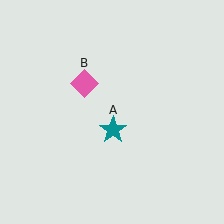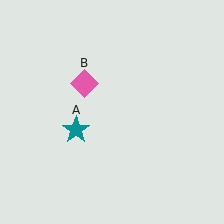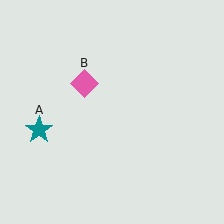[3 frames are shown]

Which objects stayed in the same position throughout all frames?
Pink diamond (object B) remained stationary.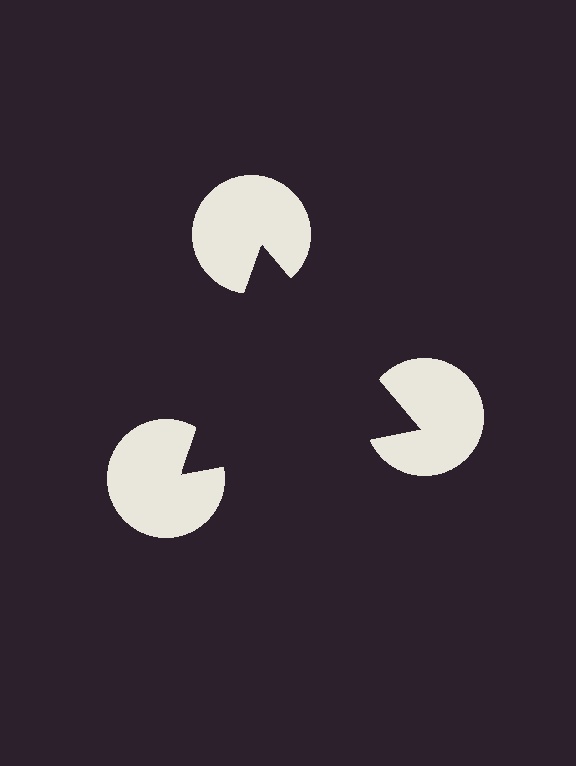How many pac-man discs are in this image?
There are 3 — one at each vertex of the illusory triangle.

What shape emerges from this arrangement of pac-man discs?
An illusory triangle — its edges are inferred from the aligned wedge cuts in the pac-man discs, not physically drawn.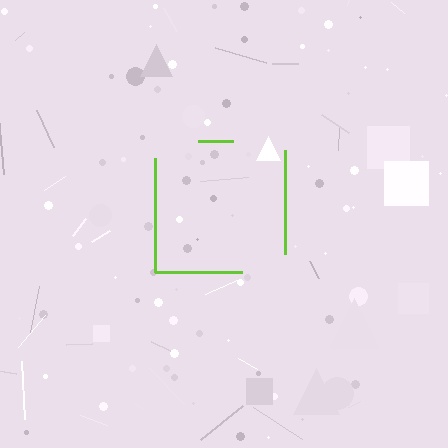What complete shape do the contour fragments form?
The contour fragments form a square.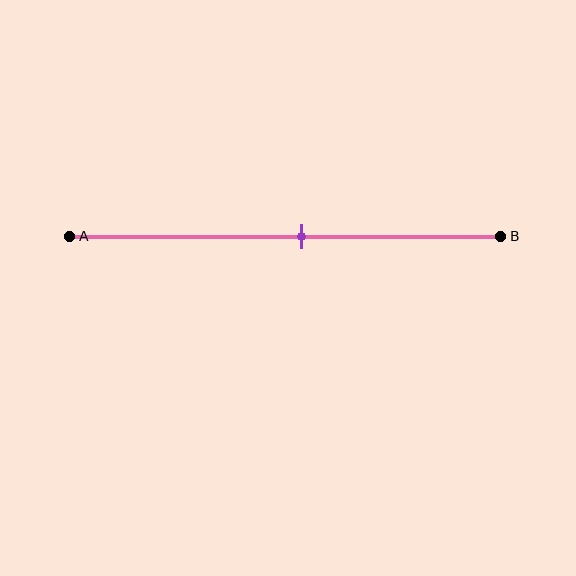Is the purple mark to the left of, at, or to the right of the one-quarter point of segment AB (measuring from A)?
The purple mark is to the right of the one-quarter point of segment AB.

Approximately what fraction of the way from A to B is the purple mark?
The purple mark is approximately 55% of the way from A to B.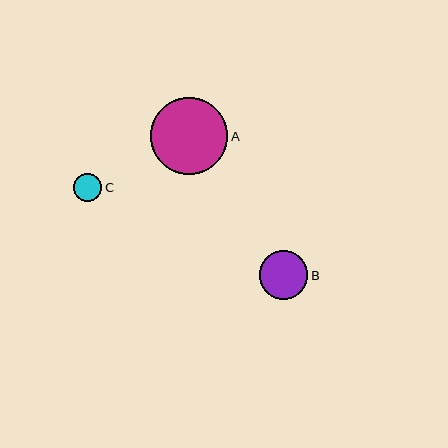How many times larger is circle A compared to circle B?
Circle A is approximately 1.6 times the size of circle B.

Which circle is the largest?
Circle A is the largest with a size of approximately 77 pixels.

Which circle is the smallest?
Circle C is the smallest with a size of approximately 28 pixels.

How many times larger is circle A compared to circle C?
Circle A is approximately 2.7 times the size of circle C.